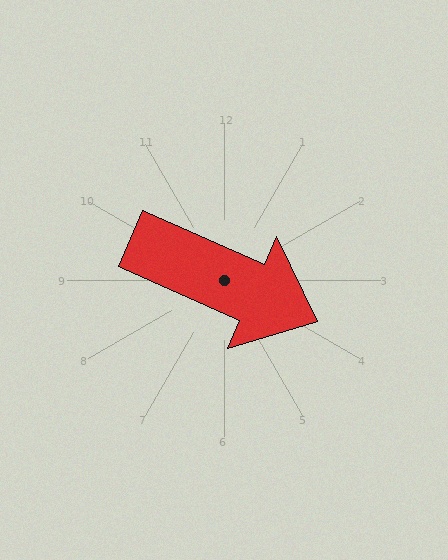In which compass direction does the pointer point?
Southeast.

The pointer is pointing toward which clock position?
Roughly 4 o'clock.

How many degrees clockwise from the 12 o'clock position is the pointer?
Approximately 114 degrees.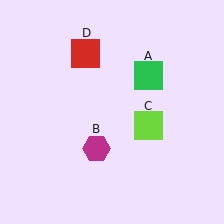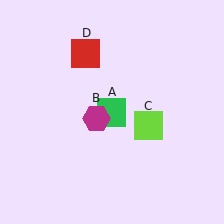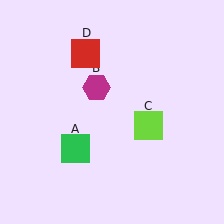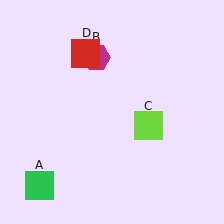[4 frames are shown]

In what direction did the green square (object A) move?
The green square (object A) moved down and to the left.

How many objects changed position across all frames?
2 objects changed position: green square (object A), magenta hexagon (object B).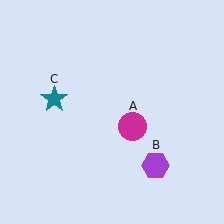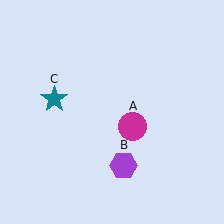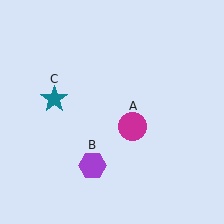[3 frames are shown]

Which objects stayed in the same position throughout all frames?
Magenta circle (object A) and teal star (object C) remained stationary.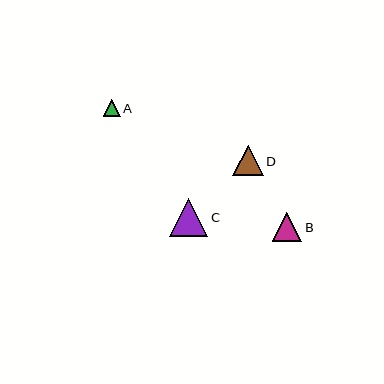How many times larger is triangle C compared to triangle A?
Triangle C is approximately 2.3 times the size of triangle A.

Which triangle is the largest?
Triangle C is the largest with a size of approximately 38 pixels.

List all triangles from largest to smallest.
From largest to smallest: C, D, B, A.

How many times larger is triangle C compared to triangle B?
Triangle C is approximately 1.3 times the size of triangle B.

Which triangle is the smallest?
Triangle A is the smallest with a size of approximately 17 pixels.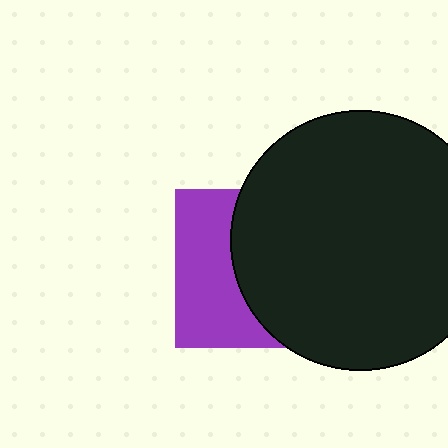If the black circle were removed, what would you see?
You would see the complete purple square.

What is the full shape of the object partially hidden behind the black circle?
The partially hidden object is a purple square.